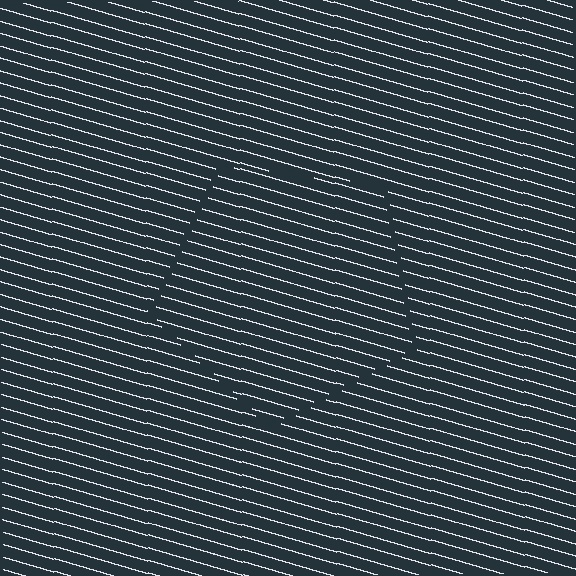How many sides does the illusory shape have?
5 sides — the line-ends trace a pentagon.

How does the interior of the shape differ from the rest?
The interior of the shape contains the same grating, shifted by half a period — the contour is defined by the phase discontinuity where line-ends from the inner and outer gratings abut.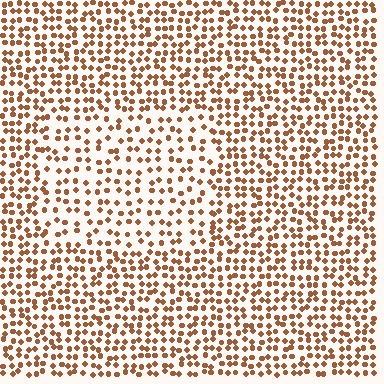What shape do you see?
I see a rectangle.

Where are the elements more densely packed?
The elements are more densely packed outside the rectangle boundary.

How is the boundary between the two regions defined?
The boundary is defined by a change in element density (approximately 1.7x ratio). All elements are the same color, size, and shape.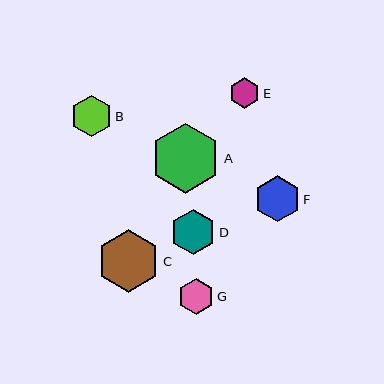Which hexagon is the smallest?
Hexagon E is the smallest with a size of approximately 31 pixels.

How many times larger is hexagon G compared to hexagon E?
Hexagon G is approximately 1.2 times the size of hexagon E.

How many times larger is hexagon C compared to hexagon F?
Hexagon C is approximately 1.4 times the size of hexagon F.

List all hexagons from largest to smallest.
From largest to smallest: A, C, F, D, B, G, E.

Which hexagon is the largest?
Hexagon A is the largest with a size of approximately 70 pixels.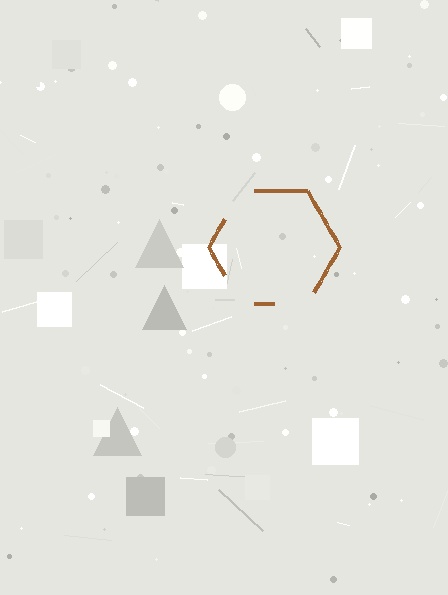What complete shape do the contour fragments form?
The contour fragments form a hexagon.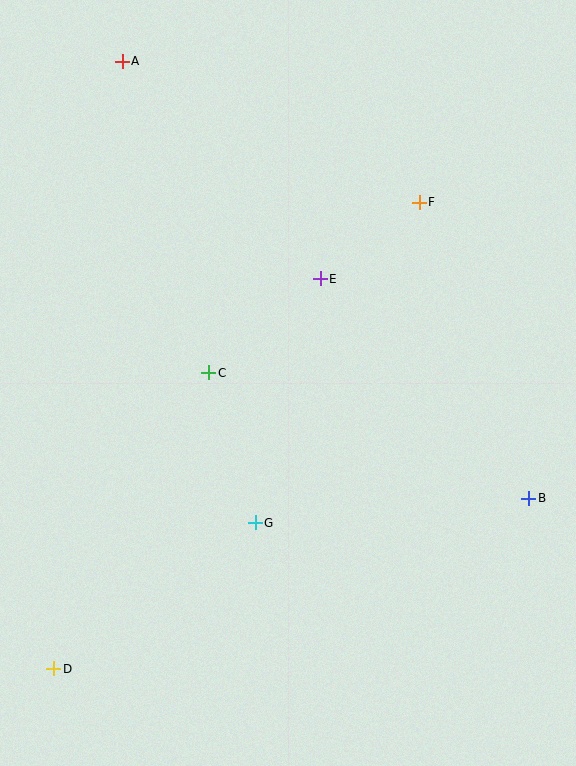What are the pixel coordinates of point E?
Point E is at (320, 279).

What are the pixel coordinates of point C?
Point C is at (209, 373).